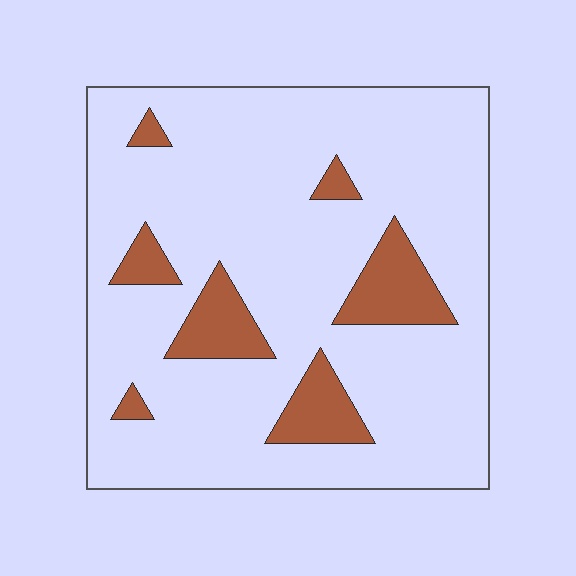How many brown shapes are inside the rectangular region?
7.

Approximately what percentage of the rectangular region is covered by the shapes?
Approximately 15%.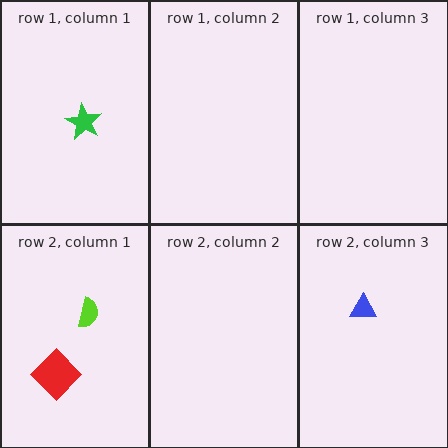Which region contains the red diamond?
The row 2, column 1 region.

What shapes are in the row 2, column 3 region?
The blue triangle.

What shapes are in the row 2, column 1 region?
The lime semicircle, the red diamond.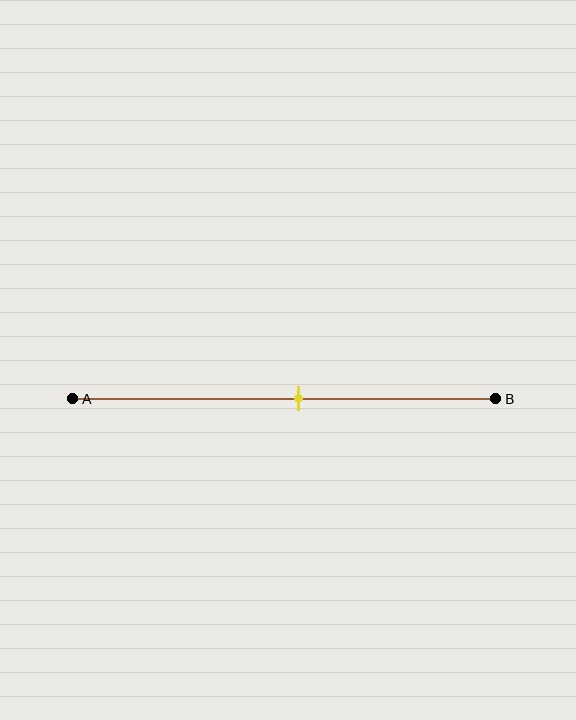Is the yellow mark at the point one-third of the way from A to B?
No, the mark is at about 55% from A, not at the 33% one-third point.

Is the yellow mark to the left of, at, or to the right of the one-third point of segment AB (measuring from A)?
The yellow mark is to the right of the one-third point of segment AB.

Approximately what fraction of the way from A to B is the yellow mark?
The yellow mark is approximately 55% of the way from A to B.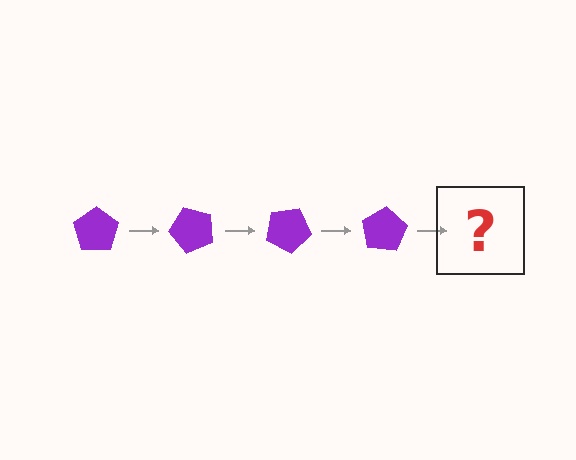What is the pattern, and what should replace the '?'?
The pattern is that the pentagon rotates 50 degrees each step. The '?' should be a purple pentagon rotated 200 degrees.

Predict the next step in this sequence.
The next step is a purple pentagon rotated 200 degrees.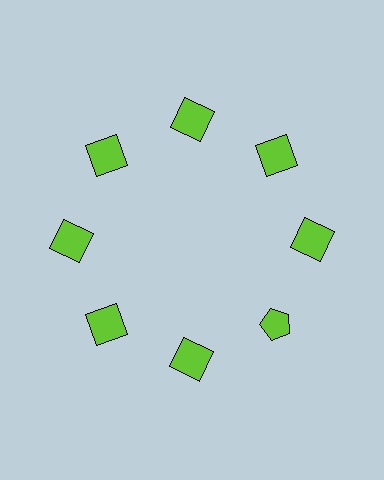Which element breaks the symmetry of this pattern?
The lime pentagon at roughly the 4 o'clock position breaks the symmetry. All other shapes are lime squares.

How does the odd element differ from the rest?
It has a different shape: pentagon instead of square.